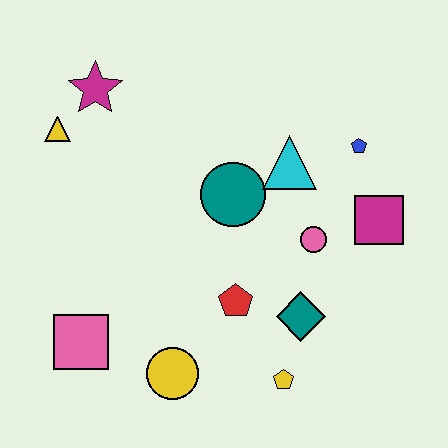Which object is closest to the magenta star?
The yellow triangle is closest to the magenta star.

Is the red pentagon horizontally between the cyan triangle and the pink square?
Yes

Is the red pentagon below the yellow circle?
No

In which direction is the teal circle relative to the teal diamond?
The teal circle is above the teal diamond.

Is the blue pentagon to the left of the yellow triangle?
No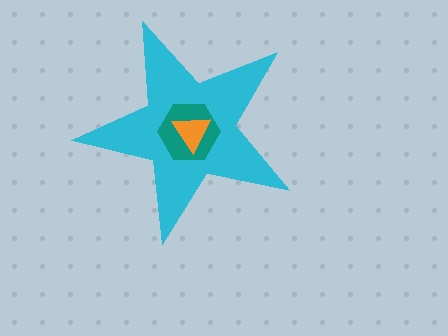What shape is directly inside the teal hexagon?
The orange triangle.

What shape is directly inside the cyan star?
The teal hexagon.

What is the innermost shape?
The orange triangle.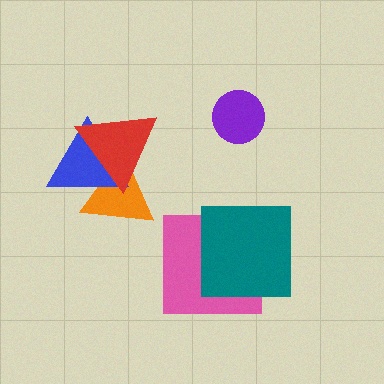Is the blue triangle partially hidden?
Yes, it is partially covered by another shape.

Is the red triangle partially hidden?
No, no other shape covers it.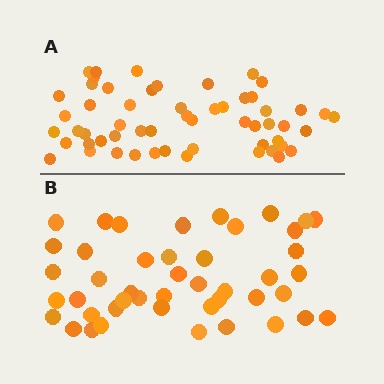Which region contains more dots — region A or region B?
Region A (the top region) has more dots.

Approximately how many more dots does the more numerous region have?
Region A has roughly 12 or so more dots than region B.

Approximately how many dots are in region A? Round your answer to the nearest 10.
About 60 dots. (The exact count is 56, which rounds to 60.)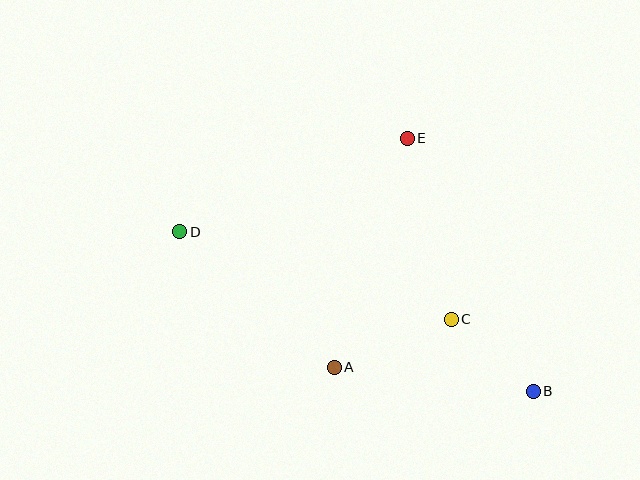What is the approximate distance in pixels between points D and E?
The distance between D and E is approximately 246 pixels.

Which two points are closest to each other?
Points B and C are closest to each other.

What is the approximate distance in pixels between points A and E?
The distance between A and E is approximately 241 pixels.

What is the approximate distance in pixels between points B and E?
The distance between B and E is approximately 283 pixels.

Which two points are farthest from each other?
Points B and D are farthest from each other.